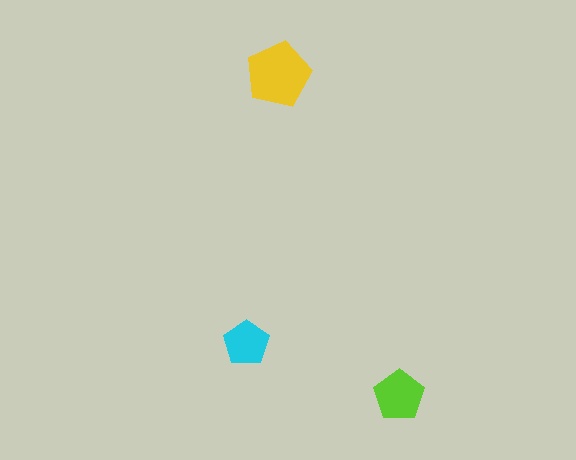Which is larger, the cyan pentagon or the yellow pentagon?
The yellow one.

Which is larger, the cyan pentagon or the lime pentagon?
The lime one.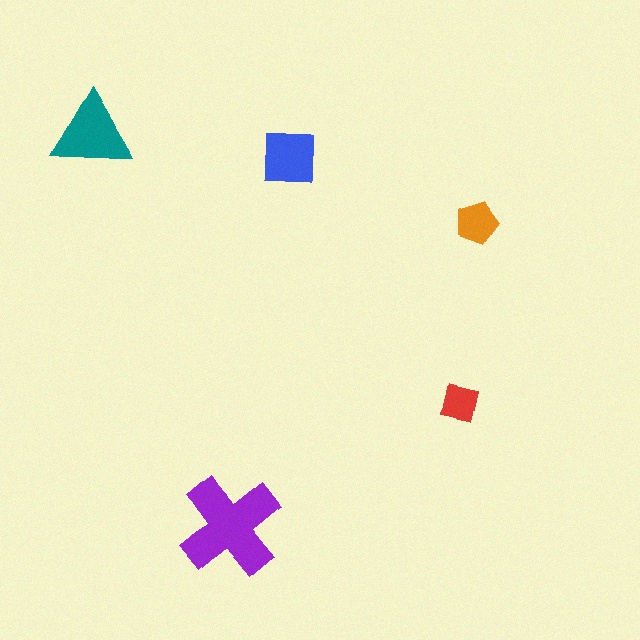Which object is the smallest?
The red square.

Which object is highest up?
The teal triangle is topmost.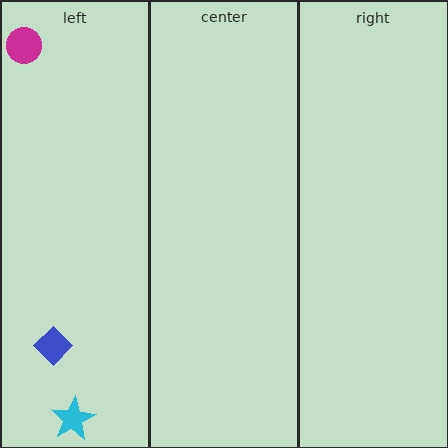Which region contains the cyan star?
The left region.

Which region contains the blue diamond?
The left region.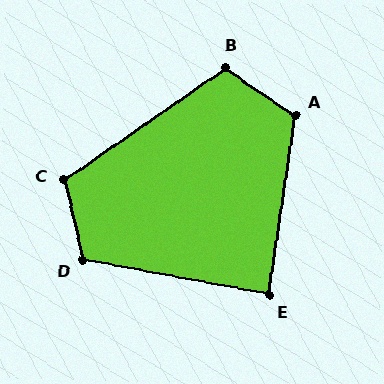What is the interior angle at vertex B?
Approximately 111 degrees (obtuse).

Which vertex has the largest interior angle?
A, at approximately 116 degrees.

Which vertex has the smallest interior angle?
E, at approximately 88 degrees.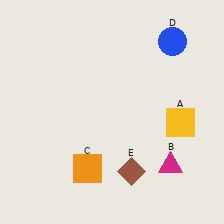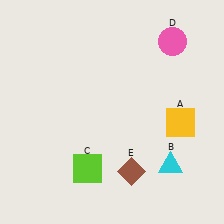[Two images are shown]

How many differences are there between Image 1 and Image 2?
There are 3 differences between the two images.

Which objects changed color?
B changed from magenta to cyan. C changed from orange to lime. D changed from blue to pink.